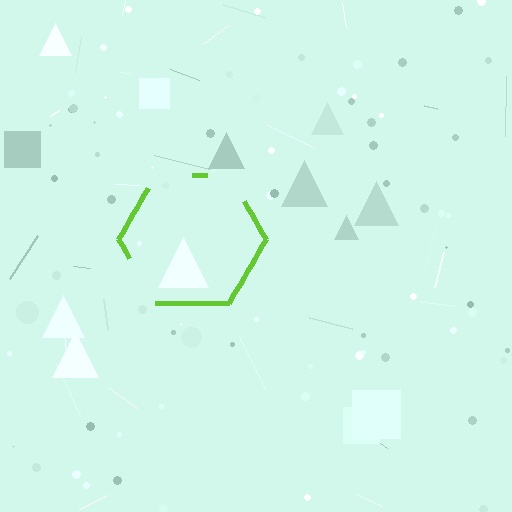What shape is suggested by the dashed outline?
The dashed outline suggests a hexagon.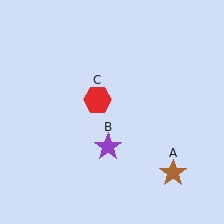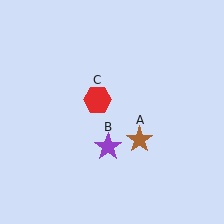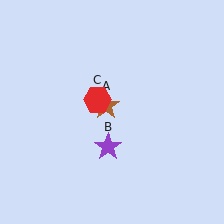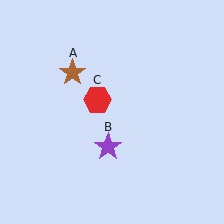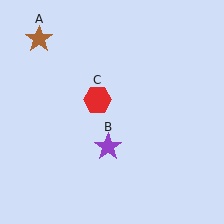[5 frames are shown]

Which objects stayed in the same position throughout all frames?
Purple star (object B) and red hexagon (object C) remained stationary.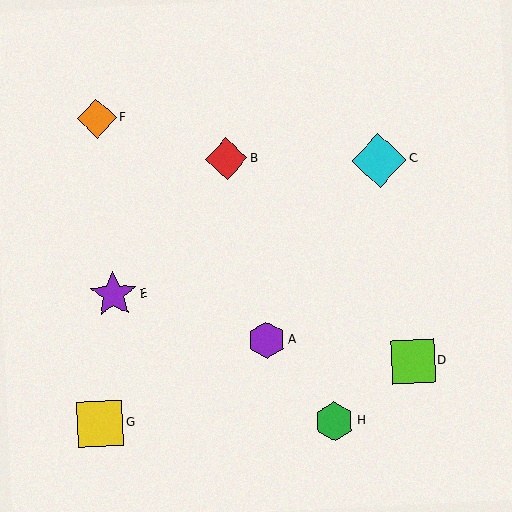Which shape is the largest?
The cyan diamond (labeled C) is the largest.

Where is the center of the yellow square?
The center of the yellow square is at (100, 423).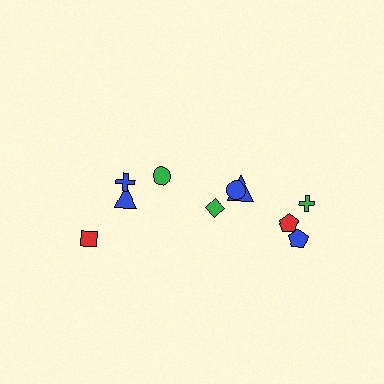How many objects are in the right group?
There are 6 objects.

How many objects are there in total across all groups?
There are 10 objects.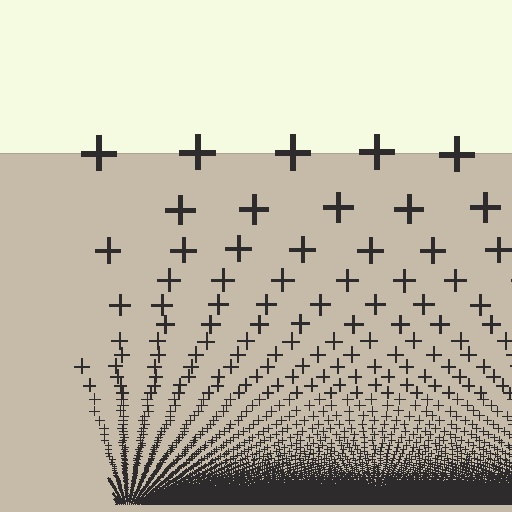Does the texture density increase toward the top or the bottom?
Density increases toward the bottom.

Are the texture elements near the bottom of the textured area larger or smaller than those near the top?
Smaller. The gradient is inverted — elements near the bottom are smaller and denser.